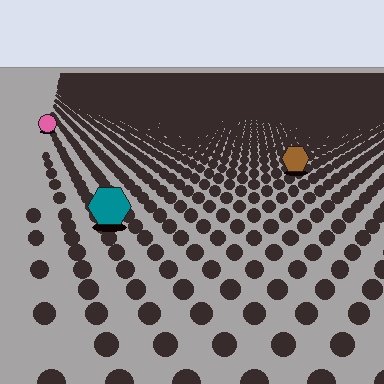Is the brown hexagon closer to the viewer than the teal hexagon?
No. The teal hexagon is closer — you can tell from the texture gradient: the ground texture is coarser near it.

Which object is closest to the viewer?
The teal hexagon is closest. The texture marks near it are larger and more spread out.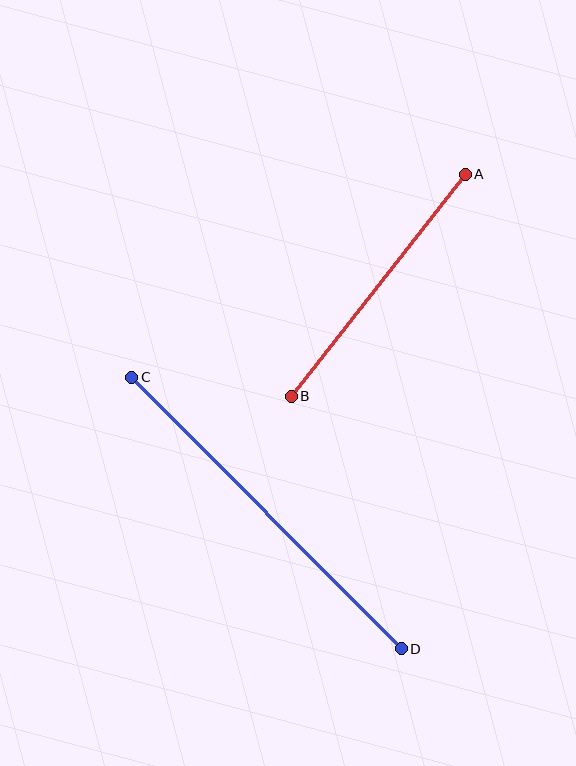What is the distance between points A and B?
The distance is approximately 282 pixels.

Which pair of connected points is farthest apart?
Points C and D are farthest apart.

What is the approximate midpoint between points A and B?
The midpoint is at approximately (378, 285) pixels.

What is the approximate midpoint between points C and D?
The midpoint is at approximately (267, 513) pixels.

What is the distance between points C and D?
The distance is approximately 382 pixels.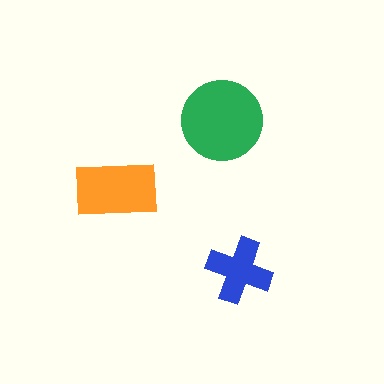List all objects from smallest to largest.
The blue cross, the orange rectangle, the green circle.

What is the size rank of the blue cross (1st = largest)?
3rd.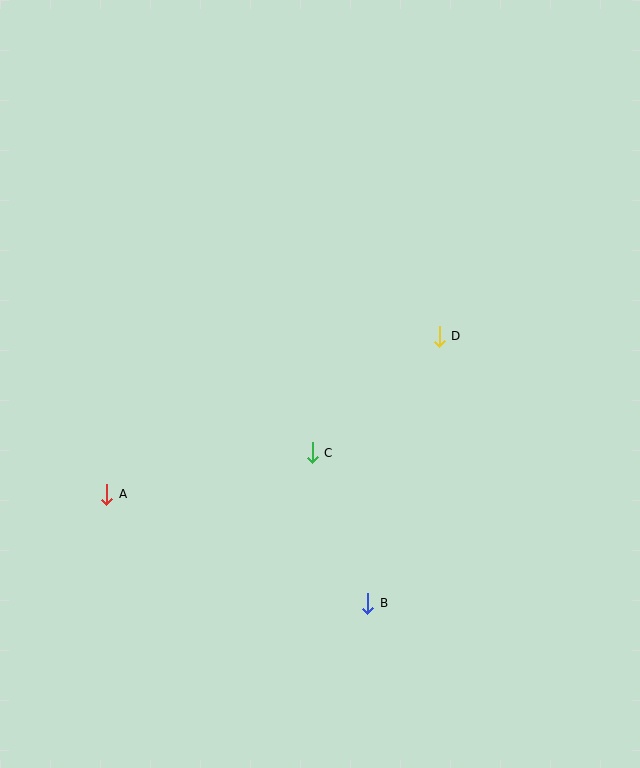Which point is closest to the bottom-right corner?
Point B is closest to the bottom-right corner.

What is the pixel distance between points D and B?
The distance between D and B is 276 pixels.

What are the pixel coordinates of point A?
Point A is at (107, 494).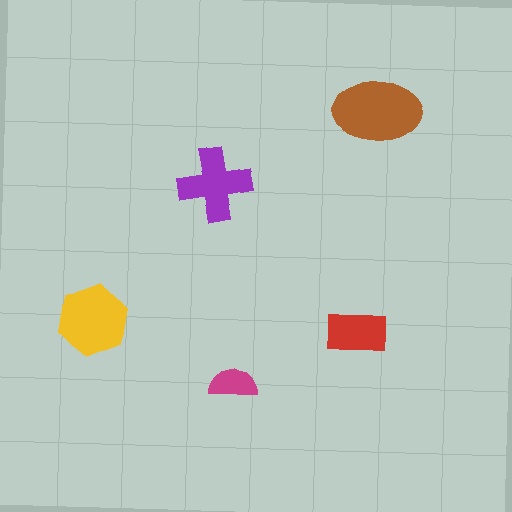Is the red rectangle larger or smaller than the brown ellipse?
Smaller.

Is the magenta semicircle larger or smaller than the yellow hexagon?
Smaller.